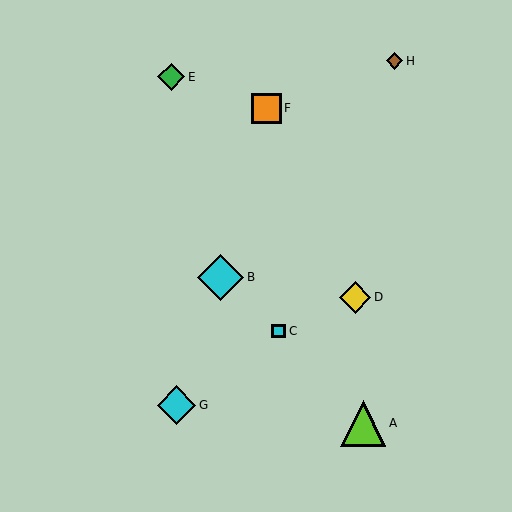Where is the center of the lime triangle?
The center of the lime triangle is at (363, 423).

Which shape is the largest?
The cyan diamond (labeled B) is the largest.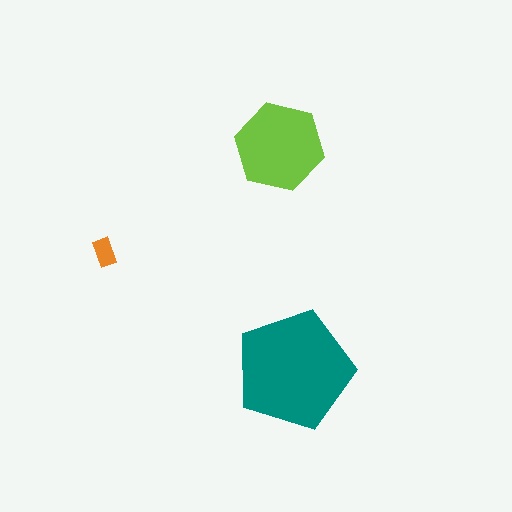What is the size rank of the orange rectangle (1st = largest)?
3rd.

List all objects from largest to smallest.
The teal pentagon, the lime hexagon, the orange rectangle.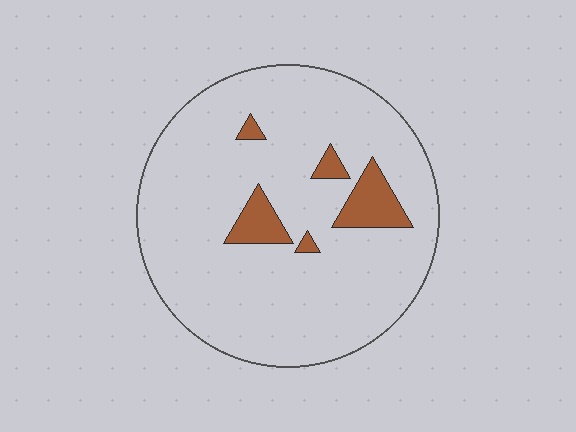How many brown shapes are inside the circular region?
5.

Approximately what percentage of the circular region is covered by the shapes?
Approximately 10%.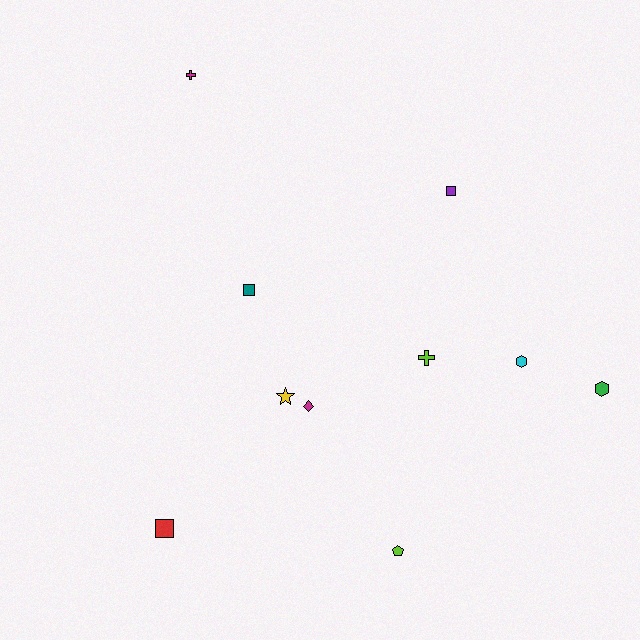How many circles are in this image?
There are no circles.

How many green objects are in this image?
There is 1 green object.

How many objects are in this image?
There are 10 objects.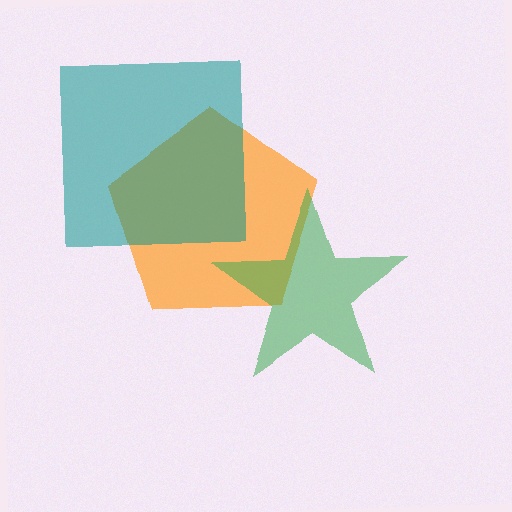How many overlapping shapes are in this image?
There are 3 overlapping shapes in the image.